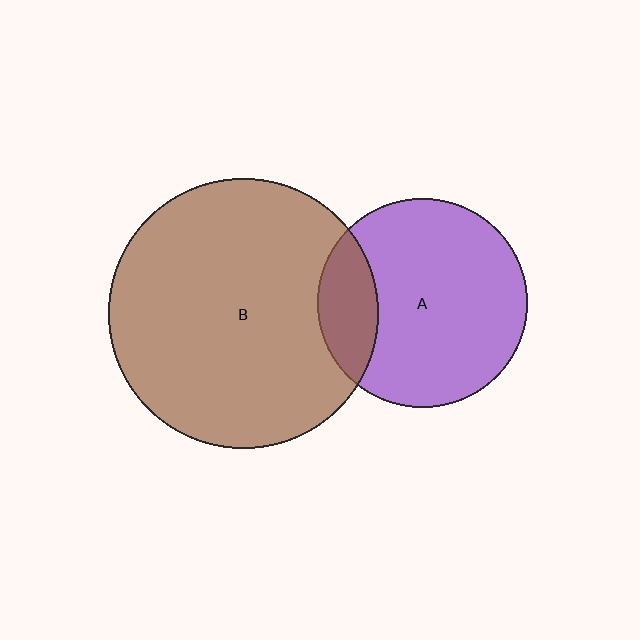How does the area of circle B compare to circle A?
Approximately 1.6 times.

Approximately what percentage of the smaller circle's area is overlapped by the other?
Approximately 20%.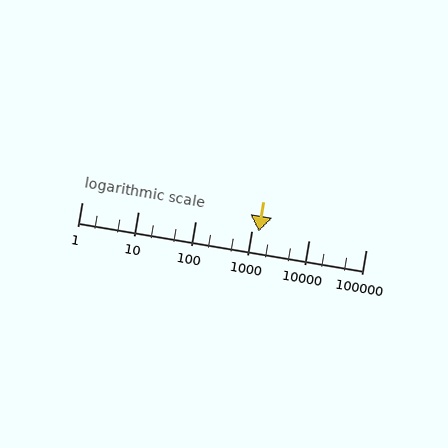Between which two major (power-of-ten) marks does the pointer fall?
The pointer is between 1000 and 10000.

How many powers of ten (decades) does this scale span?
The scale spans 5 decades, from 1 to 100000.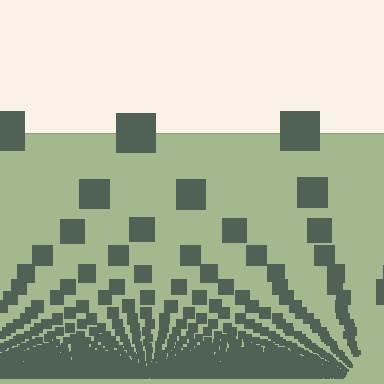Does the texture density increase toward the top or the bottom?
Density increases toward the bottom.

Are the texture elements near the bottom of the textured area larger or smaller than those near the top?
Smaller. The gradient is inverted — elements near the bottom are smaller and denser.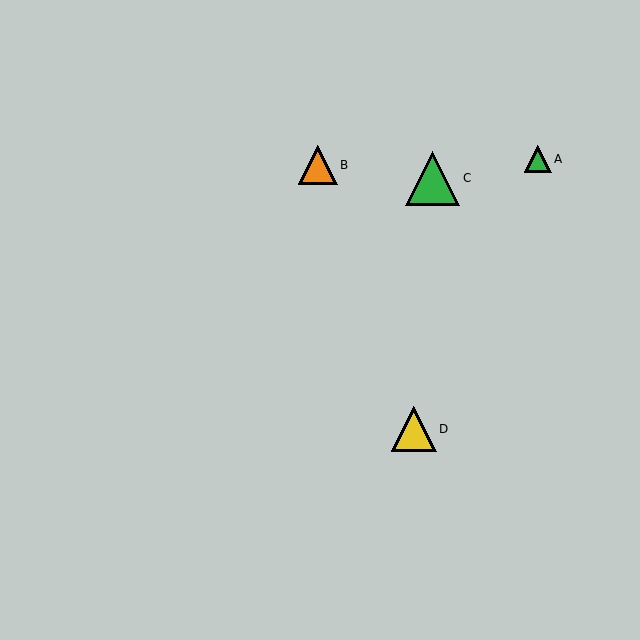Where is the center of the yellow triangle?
The center of the yellow triangle is at (414, 429).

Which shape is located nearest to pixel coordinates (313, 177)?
The orange triangle (labeled B) at (318, 165) is nearest to that location.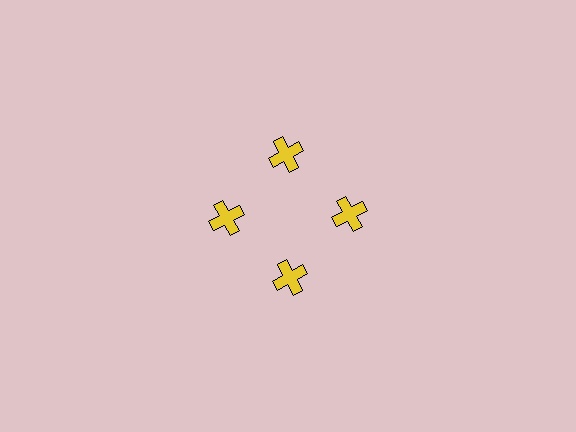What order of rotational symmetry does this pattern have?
This pattern has 4-fold rotational symmetry.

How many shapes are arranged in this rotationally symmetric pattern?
There are 4 shapes, arranged in 4 groups of 1.